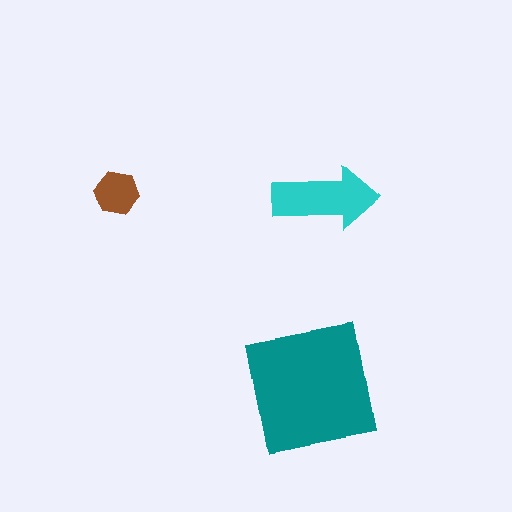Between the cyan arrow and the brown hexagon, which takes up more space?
The cyan arrow.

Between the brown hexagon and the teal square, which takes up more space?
The teal square.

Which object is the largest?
The teal square.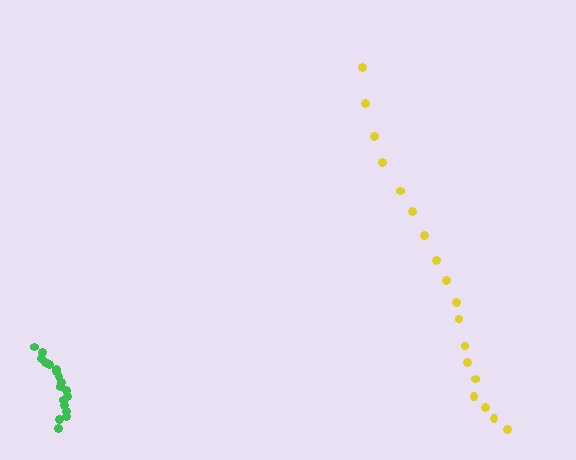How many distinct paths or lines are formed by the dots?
There are 2 distinct paths.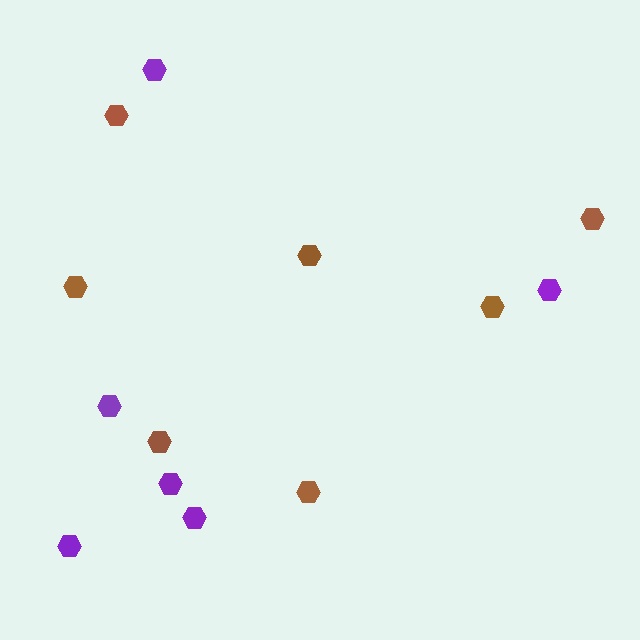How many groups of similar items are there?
There are 2 groups: one group of brown hexagons (7) and one group of purple hexagons (6).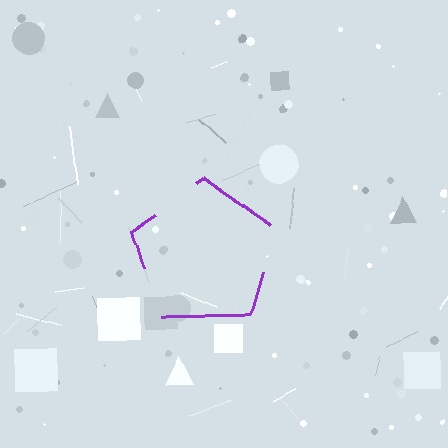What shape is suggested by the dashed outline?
The dashed outline suggests a pentagon.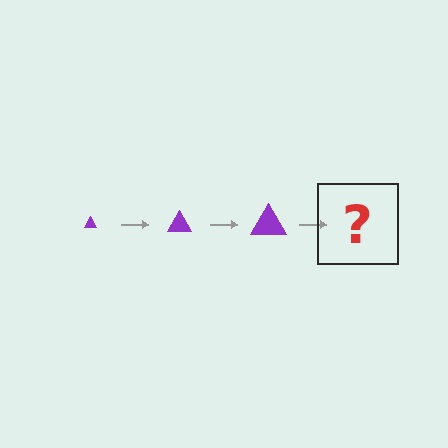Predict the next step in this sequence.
The next step is a purple triangle, larger than the previous one.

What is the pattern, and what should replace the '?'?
The pattern is that the triangle gets progressively larger each step. The '?' should be a purple triangle, larger than the previous one.